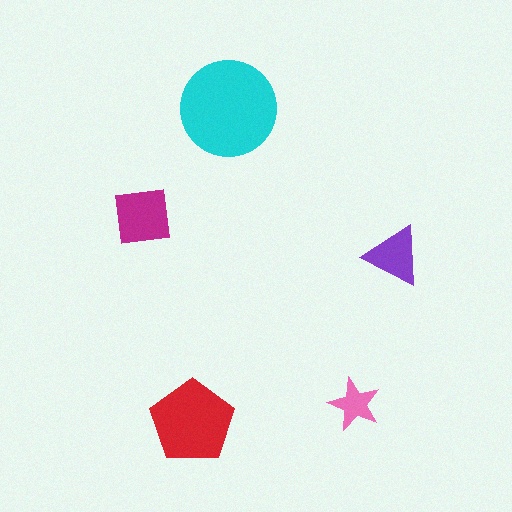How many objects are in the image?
There are 5 objects in the image.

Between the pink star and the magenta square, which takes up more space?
The magenta square.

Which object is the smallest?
The pink star.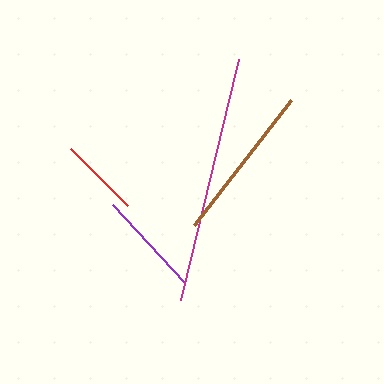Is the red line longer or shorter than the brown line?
The brown line is longer than the red line.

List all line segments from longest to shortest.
From longest to shortest: magenta, brown, purple, red.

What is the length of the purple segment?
The purple segment is approximately 106 pixels long.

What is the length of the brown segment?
The brown segment is approximately 158 pixels long.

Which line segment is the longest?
The magenta line is the longest at approximately 247 pixels.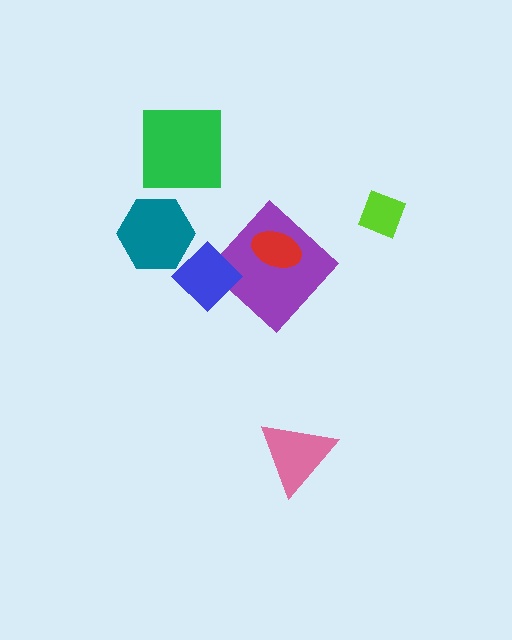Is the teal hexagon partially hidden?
Yes, it is partially covered by another shape.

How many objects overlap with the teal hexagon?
1 object overlaps with the teal hexagon.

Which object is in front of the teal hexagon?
The blue diamond is in front of the teal hexagon.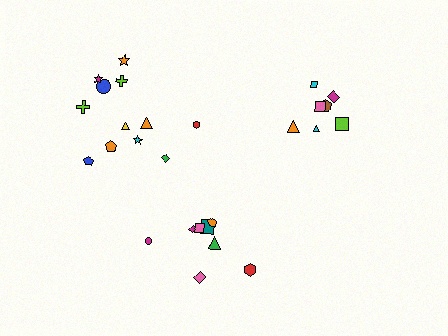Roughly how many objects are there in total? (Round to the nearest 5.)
Roughly 25 objects in total.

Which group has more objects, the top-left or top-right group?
The top-left group.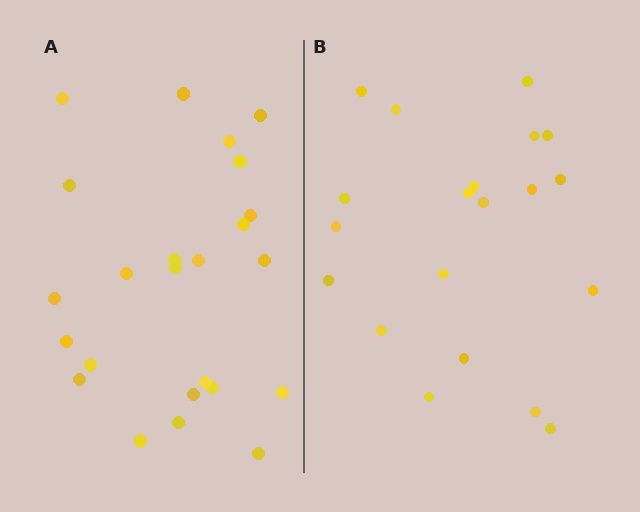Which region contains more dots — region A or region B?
Region A (the left region) has more dots.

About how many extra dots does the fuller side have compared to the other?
Region A has about 4 more dots than region B.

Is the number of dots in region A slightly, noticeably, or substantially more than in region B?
Region A has only slightly more — the two regions are fairly close. The ratio is roughly 1.2 to 1.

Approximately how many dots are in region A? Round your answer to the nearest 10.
About 20 dots. (The exact count is 24, which rounds to 20.)